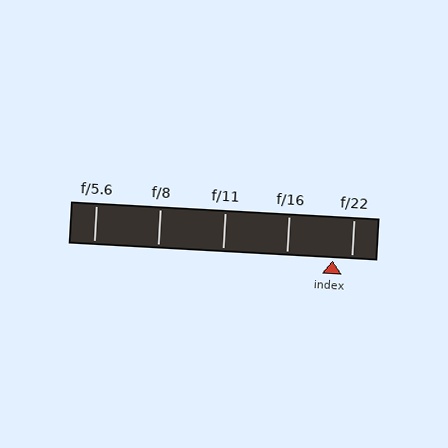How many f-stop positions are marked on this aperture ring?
There are 5 f-stop positions marked.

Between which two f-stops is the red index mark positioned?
The index mark is between f/16 and f/22.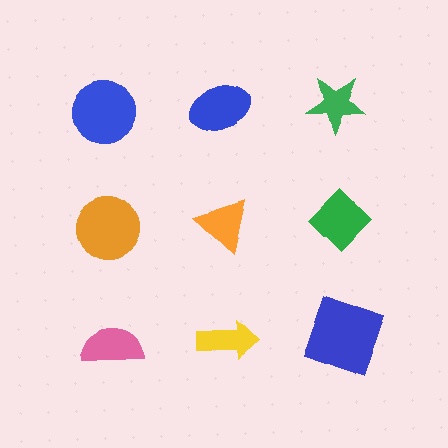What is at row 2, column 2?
An orange triangle.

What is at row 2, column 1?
An orange circle.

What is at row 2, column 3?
A green diamond.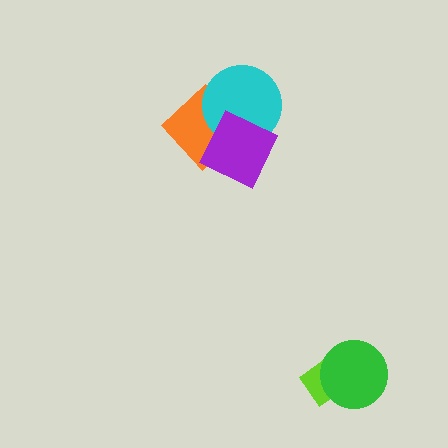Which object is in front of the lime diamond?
The green circle is in front of the lime diamond.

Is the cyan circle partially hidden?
Yes, it is partially covered by another shape.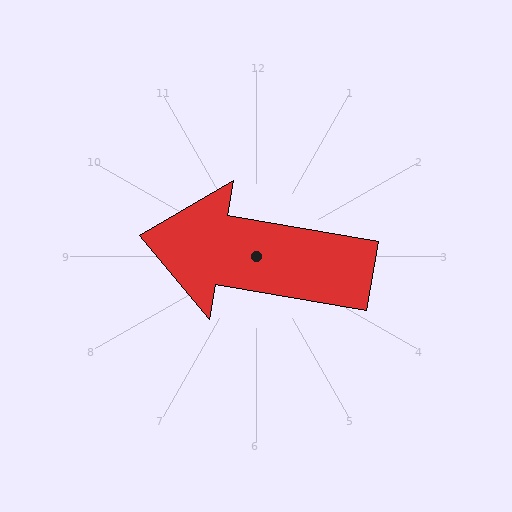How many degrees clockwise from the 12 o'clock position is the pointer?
Approximately 280 degrees.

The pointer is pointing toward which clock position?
Roughly 9 o'clock.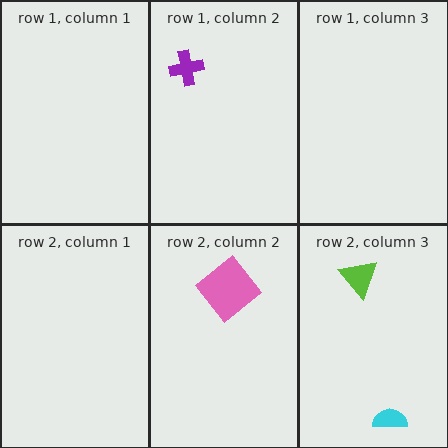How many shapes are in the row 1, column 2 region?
1.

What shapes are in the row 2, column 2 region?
The pink diamond.